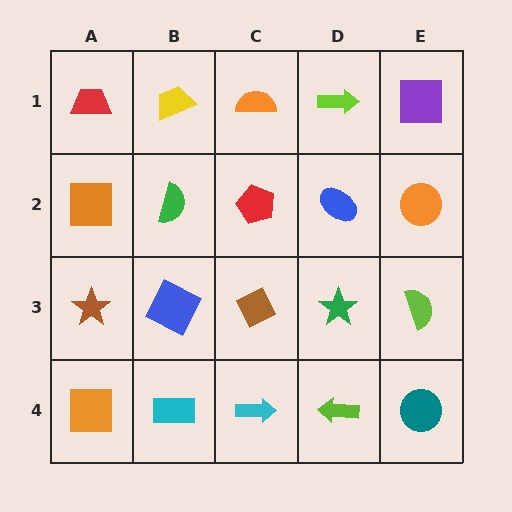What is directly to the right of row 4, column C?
A lime arrow.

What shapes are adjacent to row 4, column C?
A brown diamond (row 3, column C), a cyan rectangle (row 4, column B), a lime arrow (row 4, column D).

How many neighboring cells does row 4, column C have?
3.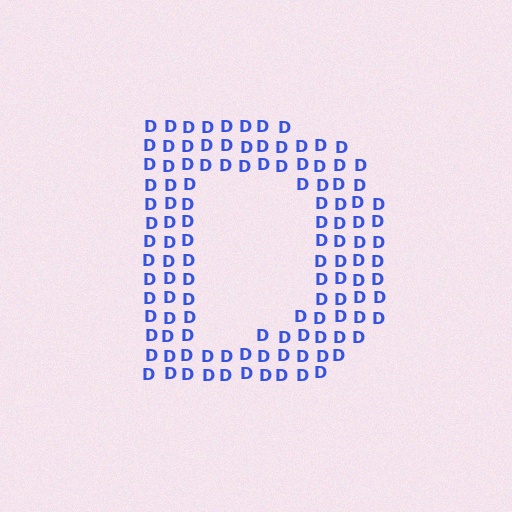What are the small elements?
The small elements are letter D's.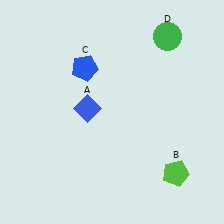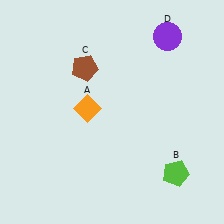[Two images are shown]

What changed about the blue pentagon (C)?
In Image 1, C is blue. In Image 2, it changed to brown.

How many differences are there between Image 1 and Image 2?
There are 3 differences between the two images.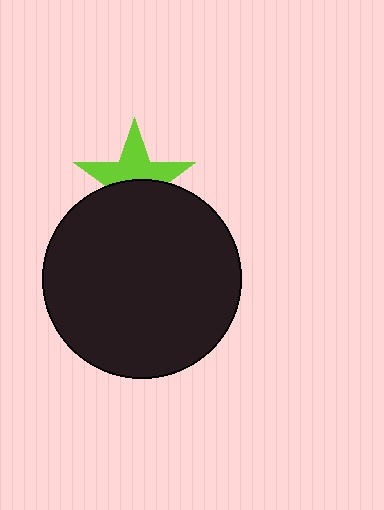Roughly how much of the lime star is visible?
About half of it is visible (roughly 53%).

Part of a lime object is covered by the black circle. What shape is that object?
It is a star.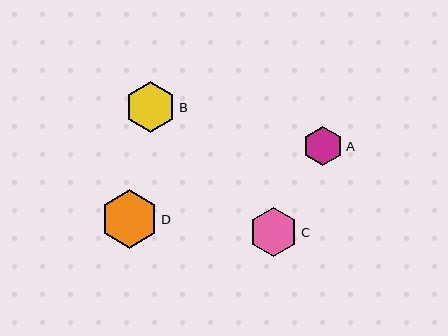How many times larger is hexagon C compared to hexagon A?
Hexagon C is approximately 1.2 times the size of hexagon A.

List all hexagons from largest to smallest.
From largest to smallest: D, B, C, A.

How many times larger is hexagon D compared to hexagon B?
Hexagon D is approximately 1.1 times the size of hexagon B.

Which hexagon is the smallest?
Hexagon A is the smallest with a size of approximately 40 pixels.